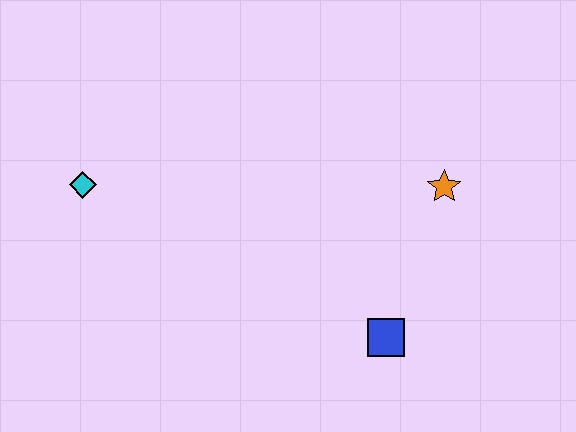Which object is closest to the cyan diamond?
The blue square is closest to the cyan diamond.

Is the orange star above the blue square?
Yes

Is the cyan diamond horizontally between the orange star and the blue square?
No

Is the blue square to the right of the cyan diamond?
Yes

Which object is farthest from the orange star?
The cyan diamond is farthest from the orange star.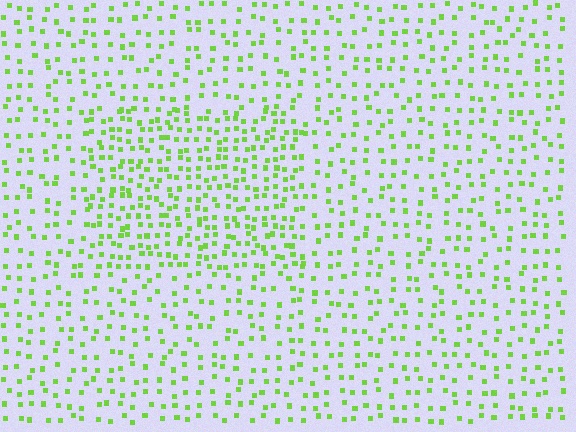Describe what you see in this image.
The image contains small lime elements arranged at two different densities. A rectangle-shaped region is visible where the elements are more densely packed than the surrounding area.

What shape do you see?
I see a rectangle.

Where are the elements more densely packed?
The elements are more densely packed inside the rectangle boundary.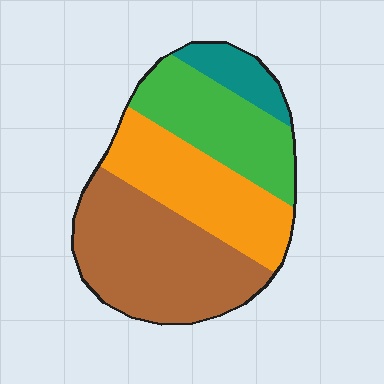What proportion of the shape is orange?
Orange takes up about one quarter (1/4) of the shape.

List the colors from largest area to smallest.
From largest to smallest: brown, orange, green, teal.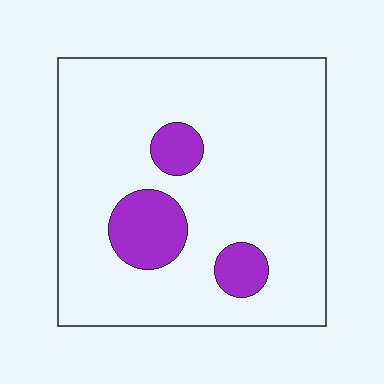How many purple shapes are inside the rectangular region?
3.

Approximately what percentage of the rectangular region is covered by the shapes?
Approximately 15%.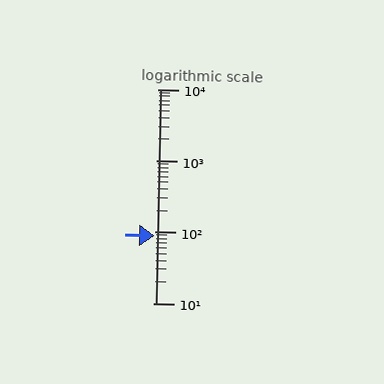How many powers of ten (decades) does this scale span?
The scale spans 3 decades, from 10 to 10000.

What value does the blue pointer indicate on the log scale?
The pointer indicates approximately 88.